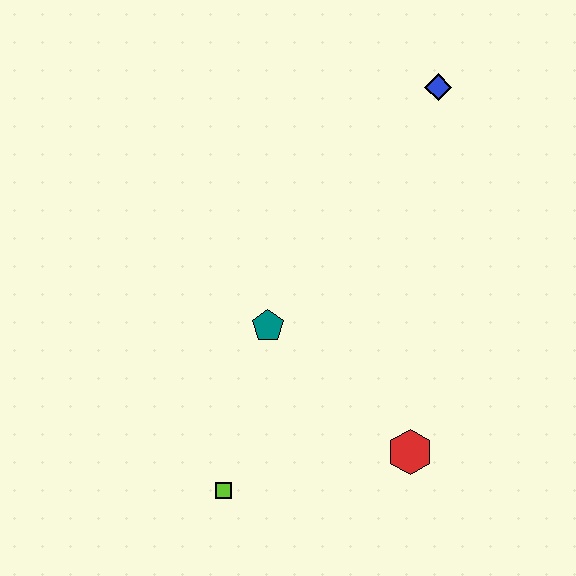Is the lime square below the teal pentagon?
Yes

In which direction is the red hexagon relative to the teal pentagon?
The red hexagon is to the right of the teal pentagon.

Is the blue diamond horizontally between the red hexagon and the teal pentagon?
No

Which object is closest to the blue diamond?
The teal pentagon is closest to the blue diamond.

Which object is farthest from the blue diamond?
The lime square is farthest from the blue diamond.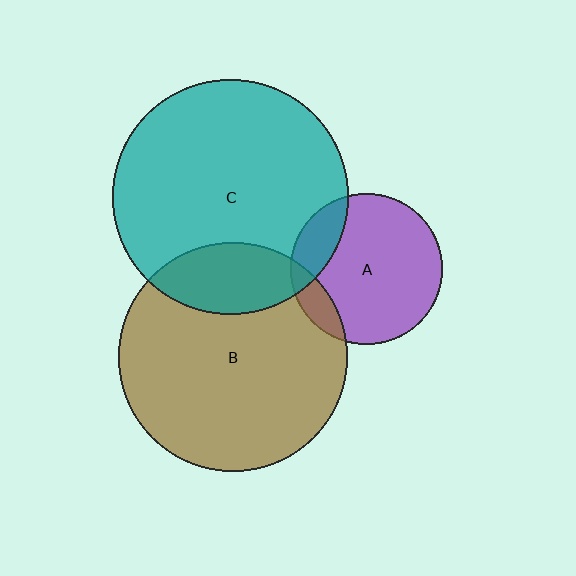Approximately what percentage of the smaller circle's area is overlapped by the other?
Approximately 20%.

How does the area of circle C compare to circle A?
Approximately 2.4 times.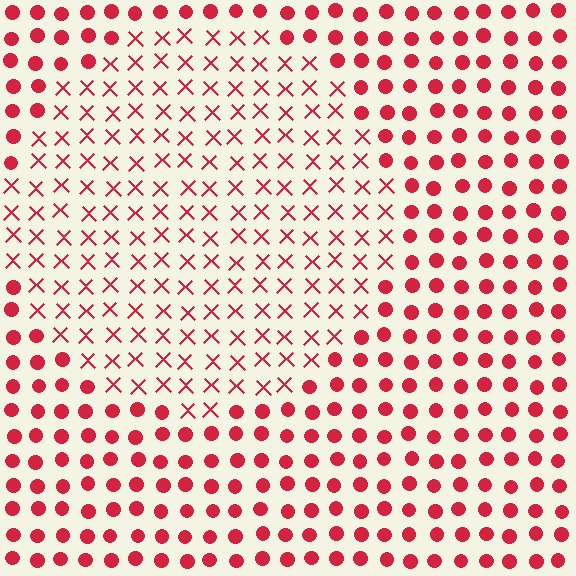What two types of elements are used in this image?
The image uses X marks inside the circle region and circles outside it.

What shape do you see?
I see a circle.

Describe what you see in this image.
The image is filled with small red elements arranged in a uniform grid. A circle-shaped region contains X marks, while the surrounding area contains circles. The boundary is defined purely by the change in element shape.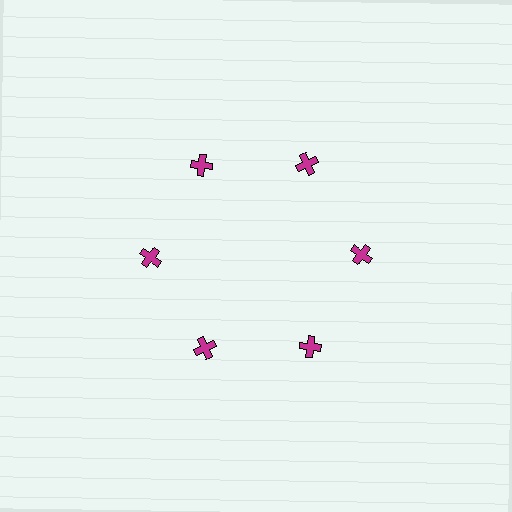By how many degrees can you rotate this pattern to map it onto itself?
The pattern maps onto itself every 60 degrees of rotation.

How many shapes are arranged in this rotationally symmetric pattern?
There are 6 shapes, arranged in 6 groups of 1.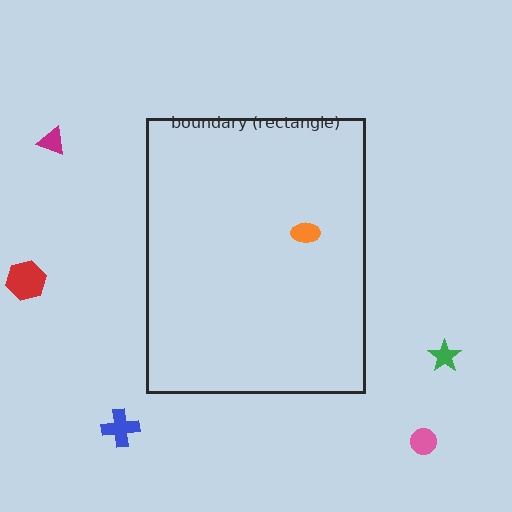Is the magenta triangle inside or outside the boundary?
Outside.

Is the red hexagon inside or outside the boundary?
Outside.